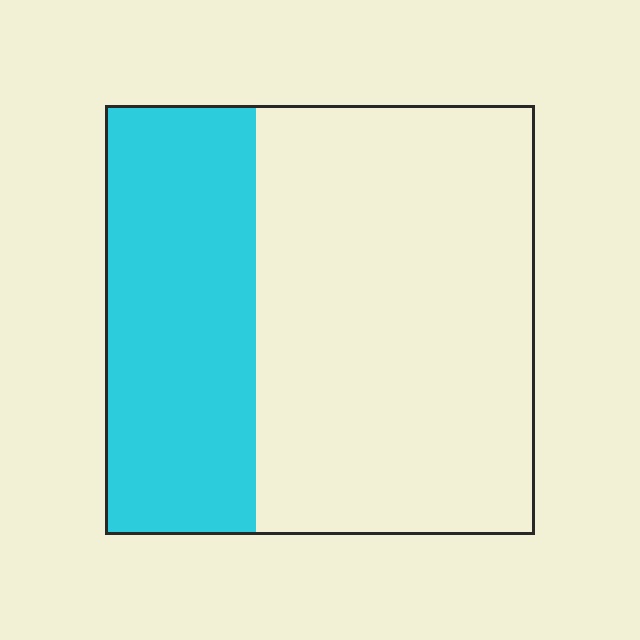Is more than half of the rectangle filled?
No.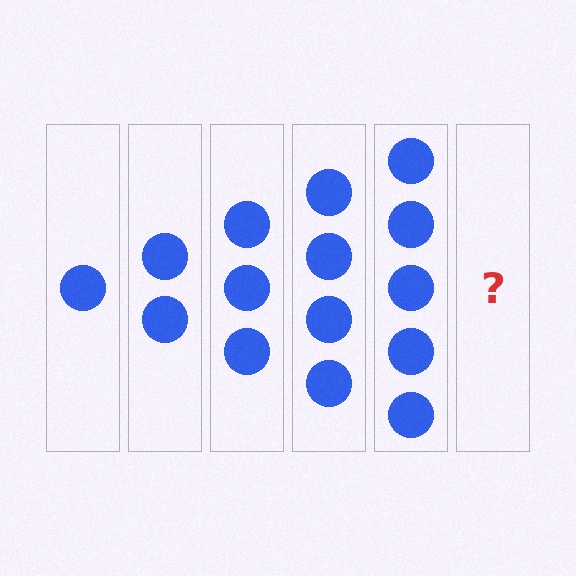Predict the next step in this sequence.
The next step is 6 circles.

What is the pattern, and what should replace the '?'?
The pattern is that each step adds one more circle. The '?' should be 6 circles.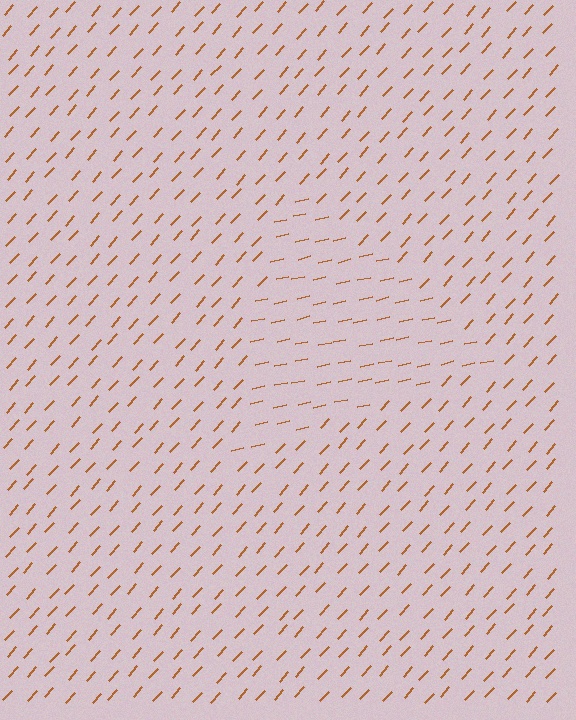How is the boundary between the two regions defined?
The boundary is defined purely by a change in line orientation (approximately 35 degrees difference). All lines are the same color and thickness.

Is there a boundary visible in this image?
Yes, there is a texture boundary formed by a change in line orientation.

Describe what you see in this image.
The image is filled with small brown line segments. A triangle region in the image has lines oriented differently from the surrounding lines, creating a visible texture boundary.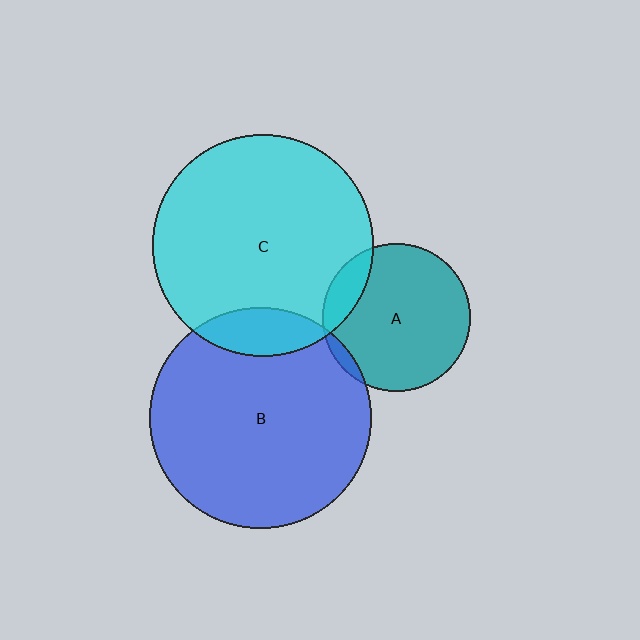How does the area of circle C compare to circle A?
Approximately 2.2 times.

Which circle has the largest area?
Circle C (cyan).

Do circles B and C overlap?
Yes.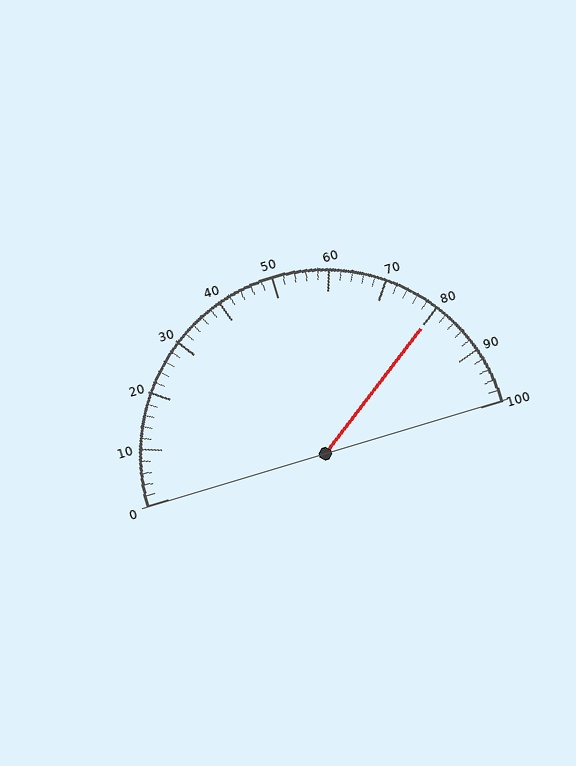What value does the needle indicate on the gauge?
The needle indicates approximately 80.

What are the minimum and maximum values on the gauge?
The gauge ranges from 0 to 100.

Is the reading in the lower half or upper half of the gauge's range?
The reading is in the upper half of the range (0 to 100).